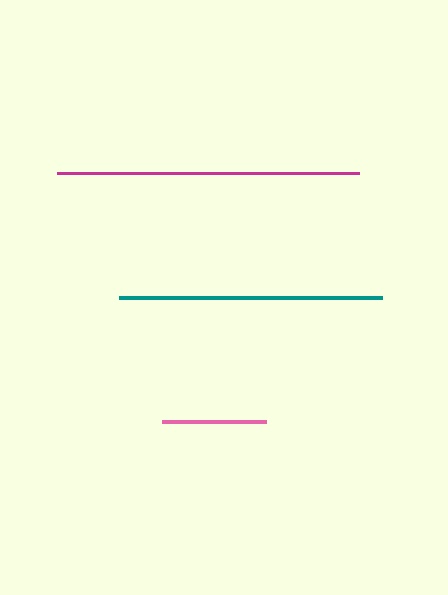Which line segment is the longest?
The magenta line is the longest at approximately 301 pixels.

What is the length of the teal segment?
The teal segment is approximately 263 pixels long.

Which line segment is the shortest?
The pink line is the shortest at approximately 104 pixels.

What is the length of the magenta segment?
The magenta segment is approximately 301 pixels long.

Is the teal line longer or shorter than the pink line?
The teal line is longer than the pink line.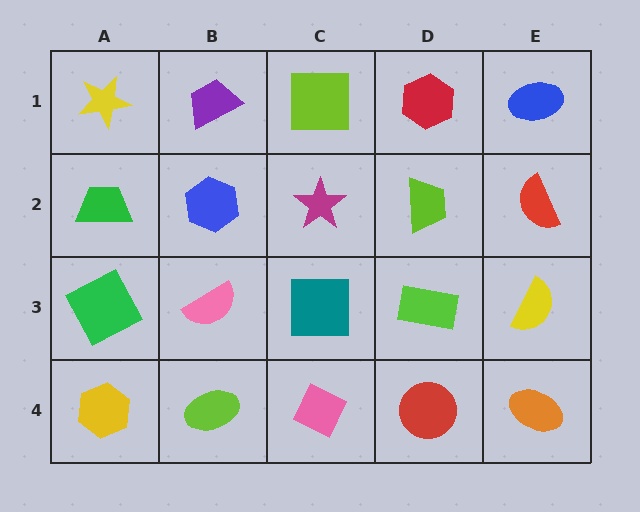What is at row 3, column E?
A yellow semicircle.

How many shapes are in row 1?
5 shapes.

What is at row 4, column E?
An orange ellipse.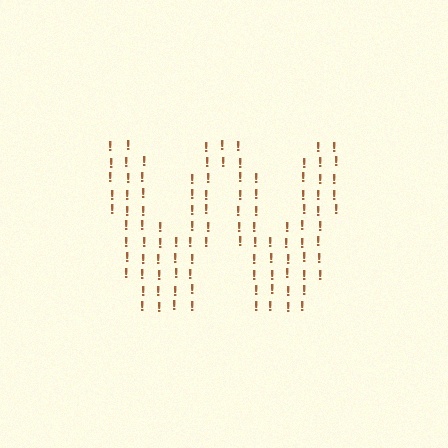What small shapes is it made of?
It is made of small exclamation marks.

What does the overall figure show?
The overall figure shows the letter W.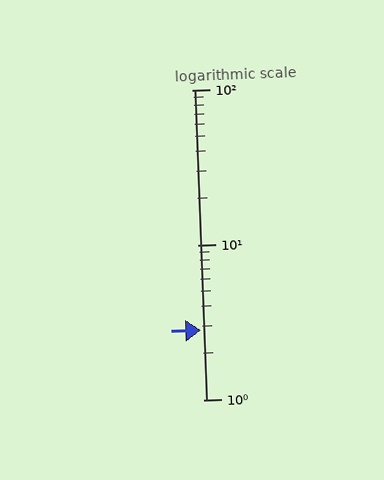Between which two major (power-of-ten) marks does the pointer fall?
The pointer is between 1 and 10.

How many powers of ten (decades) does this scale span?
The scale spans 2 decades, from 1 to 100.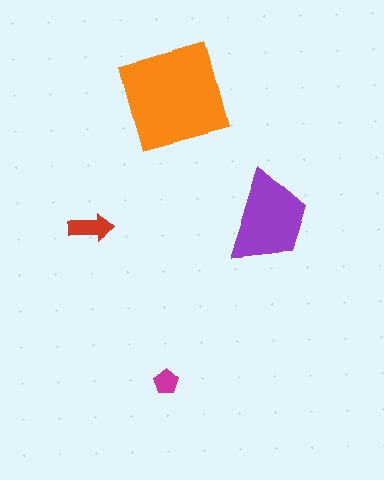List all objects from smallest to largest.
The magenta pentagon, the red arrow, the purple trapezoid, the orange diamond.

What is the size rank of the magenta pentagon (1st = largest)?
4th.